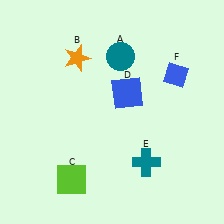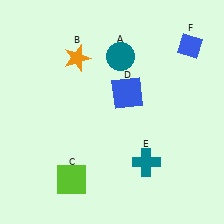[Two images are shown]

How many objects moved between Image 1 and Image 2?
1 object moved between the two images.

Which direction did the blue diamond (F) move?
The blue diamond (F) moved up.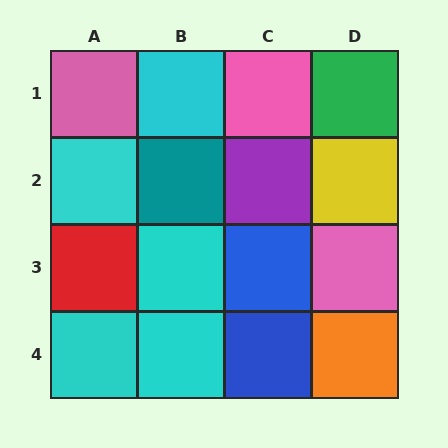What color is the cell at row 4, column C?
Blue.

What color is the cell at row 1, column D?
Green.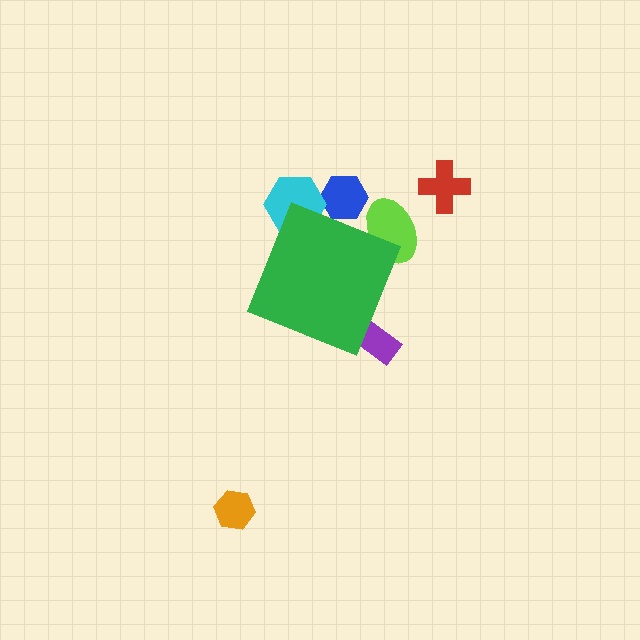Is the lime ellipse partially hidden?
Yes, the lime ellipse is partially hidden behind the green diamond.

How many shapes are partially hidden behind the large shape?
4 shapes are partially hidden.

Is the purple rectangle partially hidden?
Yes, the purple rectangle is partially hidden behind the green diamond.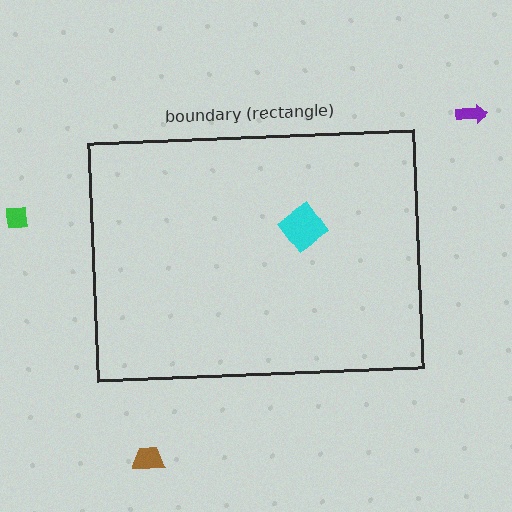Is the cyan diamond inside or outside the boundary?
Inside.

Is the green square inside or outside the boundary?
Outside.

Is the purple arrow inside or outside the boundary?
Outside.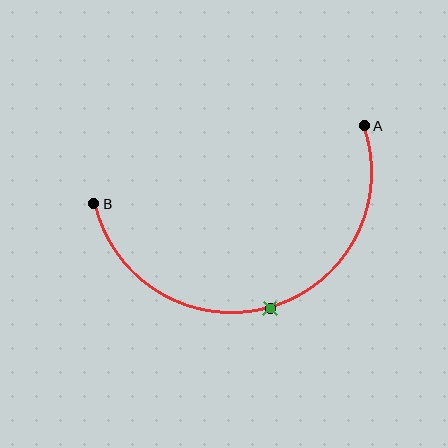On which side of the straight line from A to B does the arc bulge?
The arc bulges below the straight line connecting A and B.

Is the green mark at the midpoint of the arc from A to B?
Yes. The green mark lies on the arc at equal arc-length from both A and B — it is the arc midpoint.